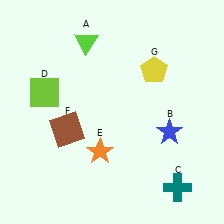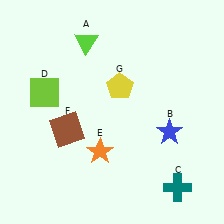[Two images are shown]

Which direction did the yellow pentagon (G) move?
The yellow pentagon (G) moved left.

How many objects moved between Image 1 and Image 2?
1 object moved between the two images.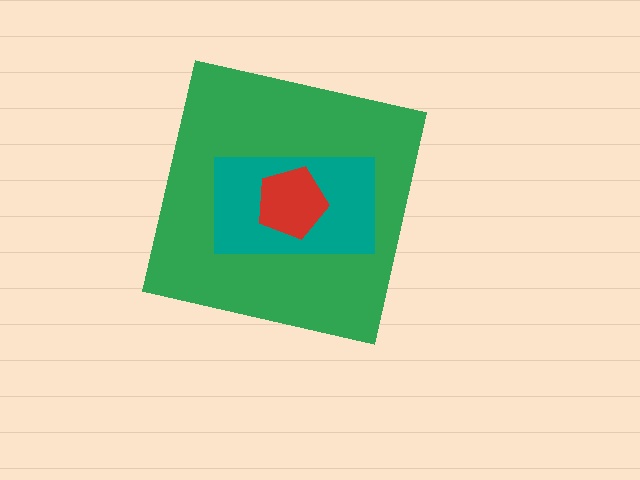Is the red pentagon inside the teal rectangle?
Yes.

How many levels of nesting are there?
3.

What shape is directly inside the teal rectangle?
The red pentagon.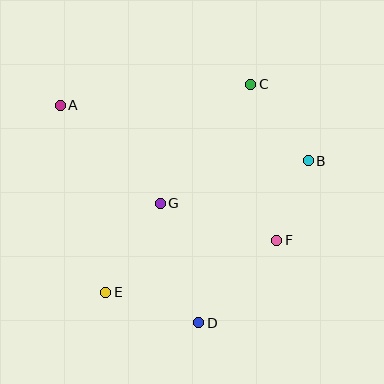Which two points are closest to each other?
Points B and F are closest to each other.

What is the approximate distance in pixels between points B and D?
The distance between B and D is approximately 196 pixels.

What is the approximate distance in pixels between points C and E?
The distance between C and E is approximately 253 pixels.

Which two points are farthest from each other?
Points A and D are farthest from each other.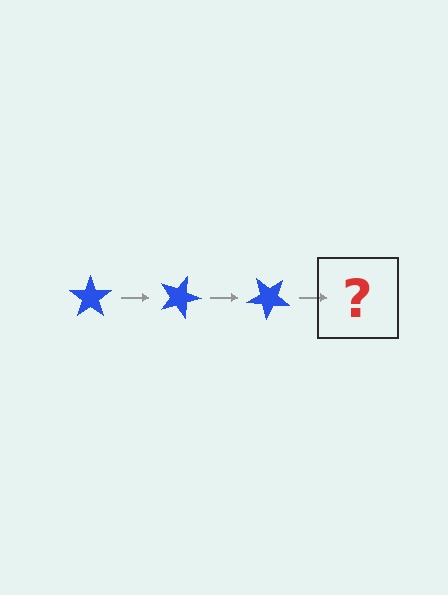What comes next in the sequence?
The next element should be a blue star rotated 60 degrees.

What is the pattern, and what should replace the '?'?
The pattern is that the star rotates 20 degrees each step. The '?' should be a blue star rotated 60 degrees.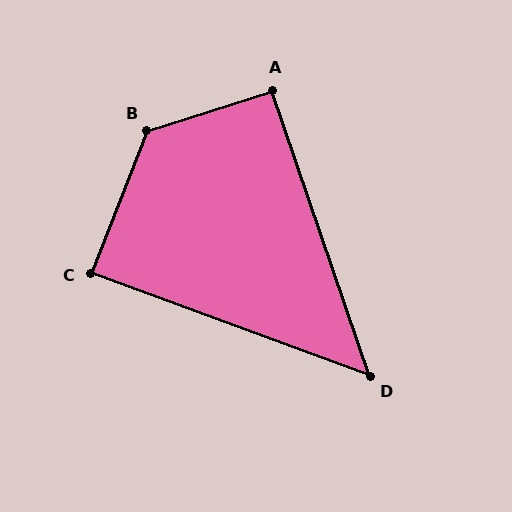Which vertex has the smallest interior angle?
D, at approximately 51 degrees.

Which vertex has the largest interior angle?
B, at approximately 129 degrees.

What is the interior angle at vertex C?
Approximately 89 degrees (approximately right).